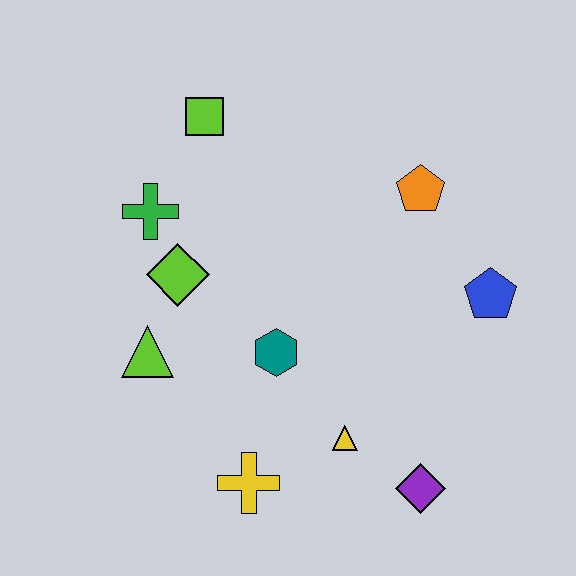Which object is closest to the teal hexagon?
The yellow triangle is closest to the teal hexagon.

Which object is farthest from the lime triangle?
The blue pentagon is farthest from the lime triangle.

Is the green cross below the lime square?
Yes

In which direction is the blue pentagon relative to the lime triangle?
The blue pentagon is to the right of the lime triangle.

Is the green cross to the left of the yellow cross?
Yes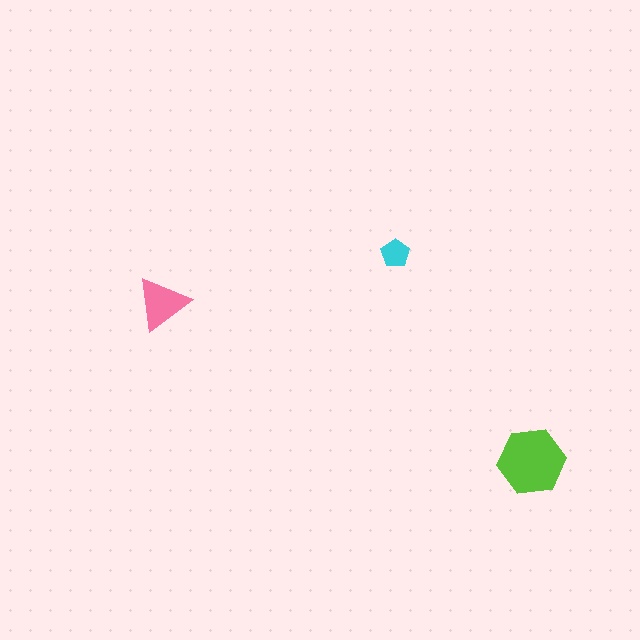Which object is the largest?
The lime hexagon.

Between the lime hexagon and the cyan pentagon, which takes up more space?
The lime hexagon.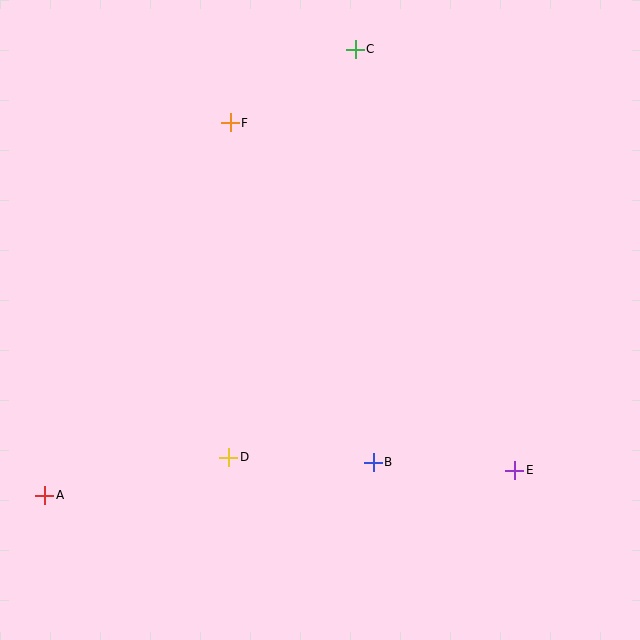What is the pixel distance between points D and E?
The distance between D and E is 286 pixels.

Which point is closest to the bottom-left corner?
Point A is closest to the bottom-left corner.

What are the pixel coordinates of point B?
Point B is at (373, 462).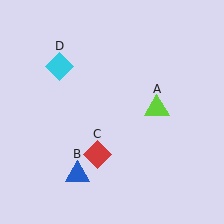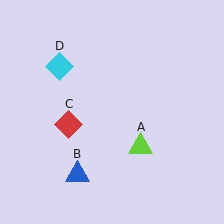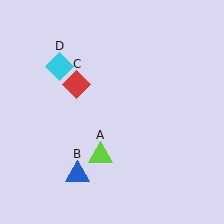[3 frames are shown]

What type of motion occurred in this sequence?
The lime triangle (object A), red diamond (object C) rotated clockwise around the center of the scene.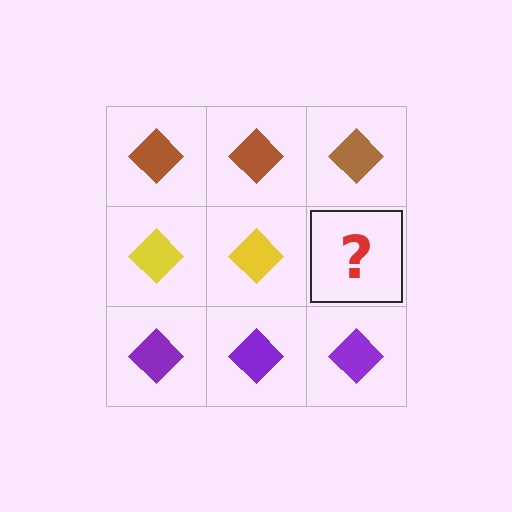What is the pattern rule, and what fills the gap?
The rule is that each row has a consistent color. The gap should be filled with a yellow diamond.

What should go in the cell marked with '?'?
The missing cell should contain a yellow diamond.